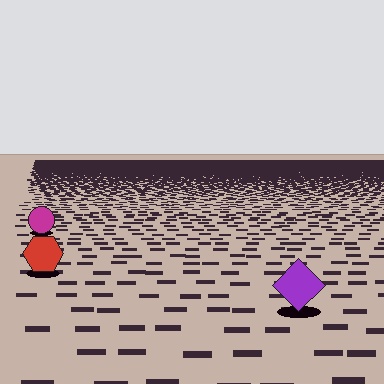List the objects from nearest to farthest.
From nearest to farthest: the purple diamond, the red hexagon, the magenta circle.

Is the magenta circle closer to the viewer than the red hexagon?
No. The red hexagon is closer — you can tell from the texture gradient: the ground texture is coarser near it.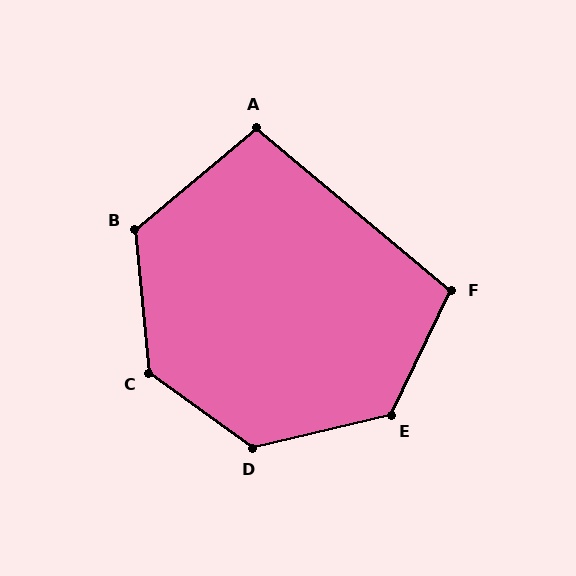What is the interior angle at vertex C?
Approximately 131 degrees (obtuse).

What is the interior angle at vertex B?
Approximately 125 degrees (obtuse).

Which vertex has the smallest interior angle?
A, at approximately 100 degrees.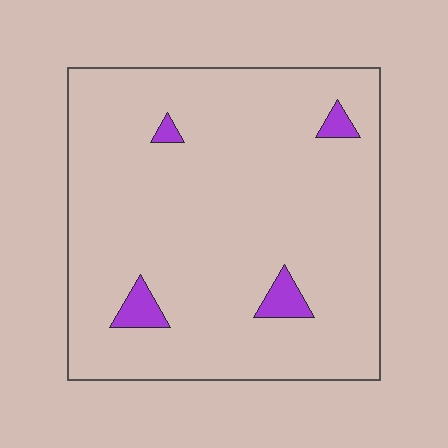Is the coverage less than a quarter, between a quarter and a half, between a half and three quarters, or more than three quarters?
Less than a quarter.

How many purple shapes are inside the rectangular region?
4.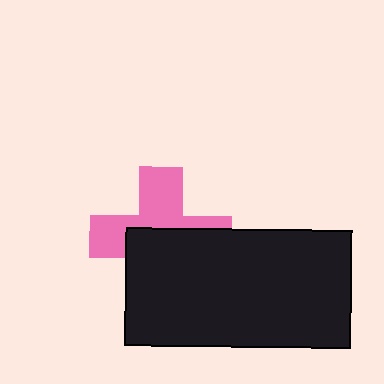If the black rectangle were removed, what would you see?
You would see the complete pink cross.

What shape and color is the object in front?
The object in front is a black rectangle.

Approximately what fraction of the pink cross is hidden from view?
Roughly 53% of the pink cross is hidden behind the black rectangle.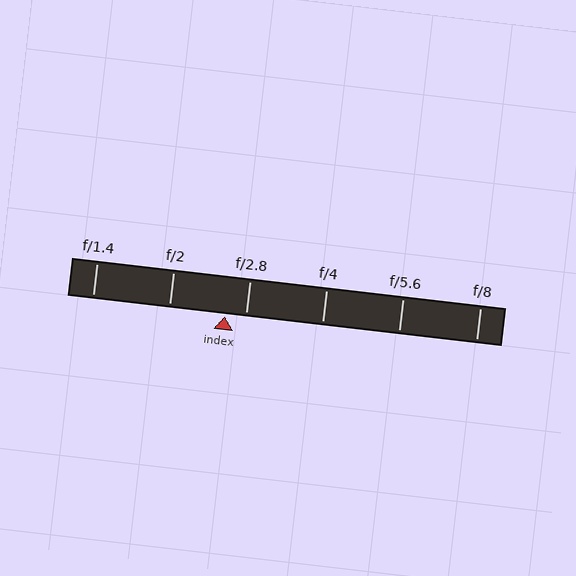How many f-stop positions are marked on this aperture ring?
There are 6 f-stop positions marked.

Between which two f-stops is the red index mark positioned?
The index mark is between f/2 and f/2.8.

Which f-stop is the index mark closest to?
The index mark is closest to f/2.8.